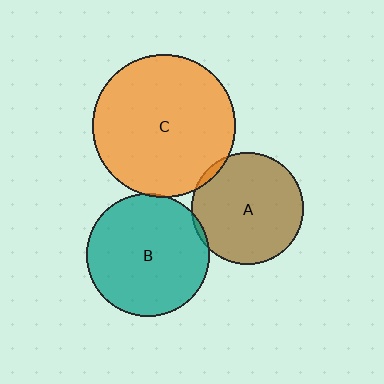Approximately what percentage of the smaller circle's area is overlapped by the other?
Approximately 5%.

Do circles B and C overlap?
Yes.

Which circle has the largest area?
Circle C (orange).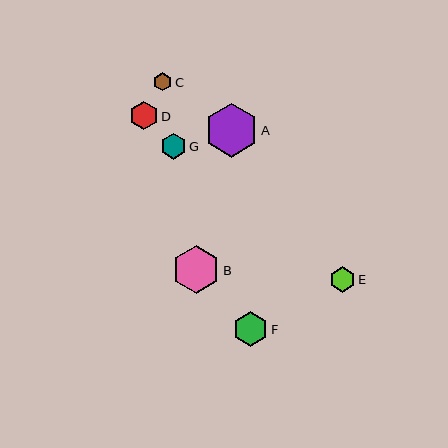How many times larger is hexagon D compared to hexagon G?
Hexagon D is approximately 1.1 times the size of hexagon G.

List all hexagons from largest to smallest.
From largest to smallest: A, B, F, D, E, G, C.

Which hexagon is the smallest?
Hexagon C is the smallest with a size of approximately 18 pixels.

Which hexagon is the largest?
Hexagon A is the largest with a size of approximately 54 pixels.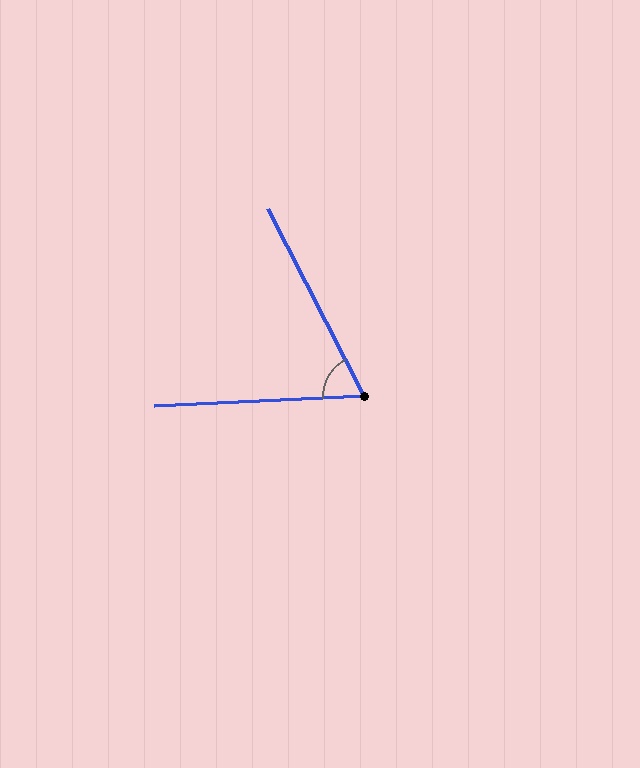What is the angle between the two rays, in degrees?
Approximately 65 degrees.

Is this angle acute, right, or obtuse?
It is acute.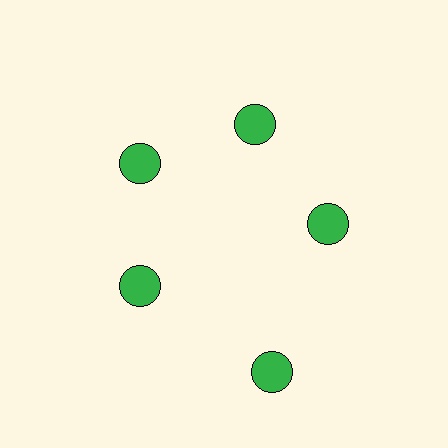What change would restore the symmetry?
The symmetry would be restored by moving it inward, back onto the ring so that all 5 circles sit at equal angles and equal distance from the center.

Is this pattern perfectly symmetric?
No. The 5 green circles are arranged in a ring, but one element near the 5 o'clock position is pushed outward from the center, breaking the 5-fold rotational symmetry.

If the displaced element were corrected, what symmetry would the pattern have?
It would have 5-fold rotational symmetry — the pattern would map onto itself every 72 degrees.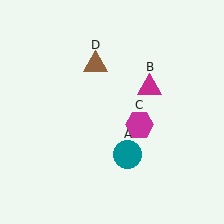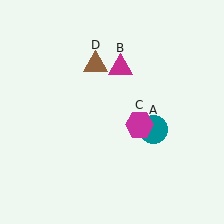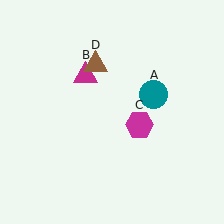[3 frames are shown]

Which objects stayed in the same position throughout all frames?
Magenta hexagon (object C) and brown triangle (object D) remained stationary.